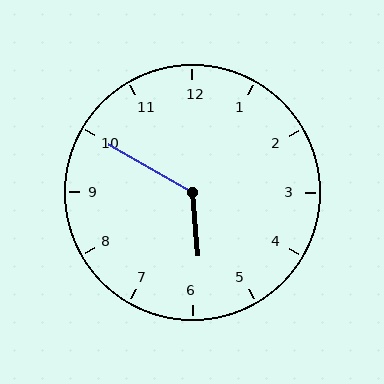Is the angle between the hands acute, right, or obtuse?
It is obtuse.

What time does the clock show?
5:50.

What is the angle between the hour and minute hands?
Approximately 125 degrees.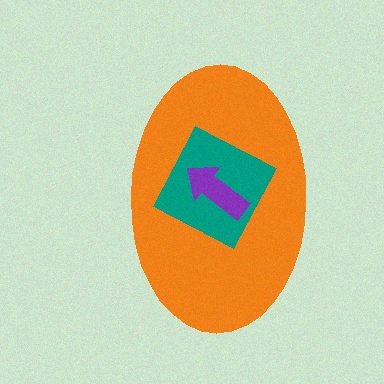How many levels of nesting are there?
3.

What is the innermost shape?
The purple arrow.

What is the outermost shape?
The orange ellipse.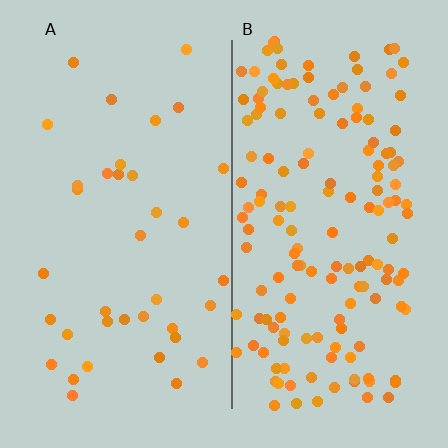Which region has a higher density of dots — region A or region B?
B (the right).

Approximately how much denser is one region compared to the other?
Approximately 4.2× — region B over region A.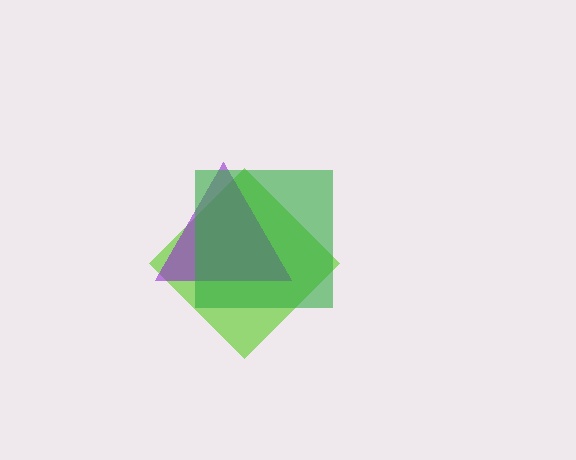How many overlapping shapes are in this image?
There are 3 overlapping shapes in the image.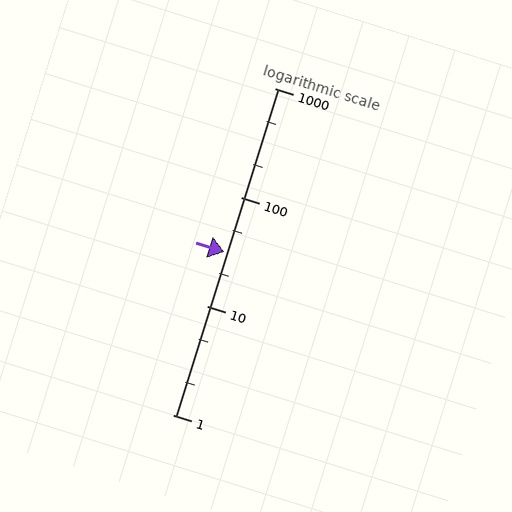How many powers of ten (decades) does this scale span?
The scale spans 3 decades, from 1 to 1000.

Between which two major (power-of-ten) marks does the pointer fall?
The pointer is between 10 and 100.